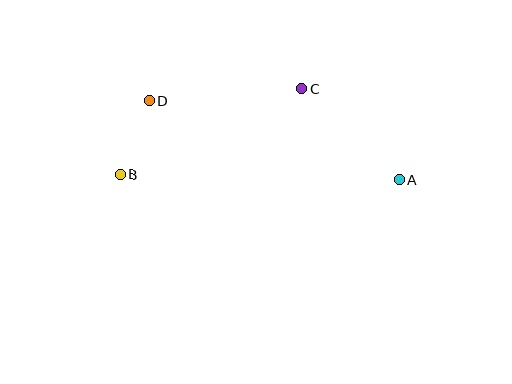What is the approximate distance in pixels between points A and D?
The distance between A and D is approximately 263 pixels.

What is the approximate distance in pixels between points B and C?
The distance between B and C is approximately 200 pixels.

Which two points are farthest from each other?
Points A and B are farthest from each other.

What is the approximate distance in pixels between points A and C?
The distance between A and C is approximately 134 pixels.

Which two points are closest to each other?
Points B and D are closest to each other.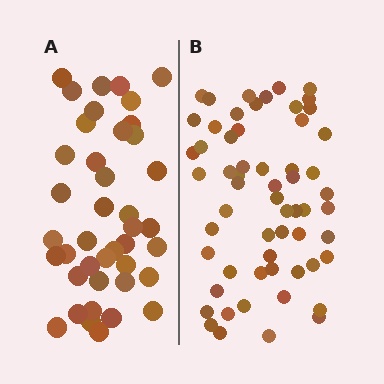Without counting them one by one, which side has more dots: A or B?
Region B (the right region) has more dots.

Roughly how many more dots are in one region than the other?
Region B has approximately 20 more dots than region A.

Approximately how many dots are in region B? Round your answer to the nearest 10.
About 60 dots. (The exact count is 59, which rounds to 60.)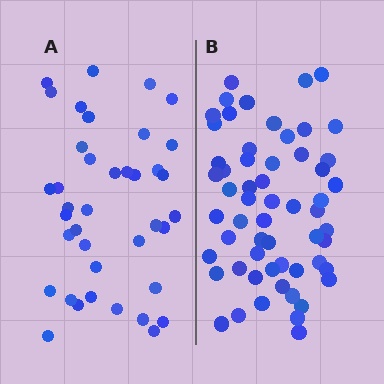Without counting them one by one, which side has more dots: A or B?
Region B (the right region) has more dots.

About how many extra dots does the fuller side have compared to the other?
Region B has approximately 20 more dots than region A.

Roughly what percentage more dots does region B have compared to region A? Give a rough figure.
About 50% more.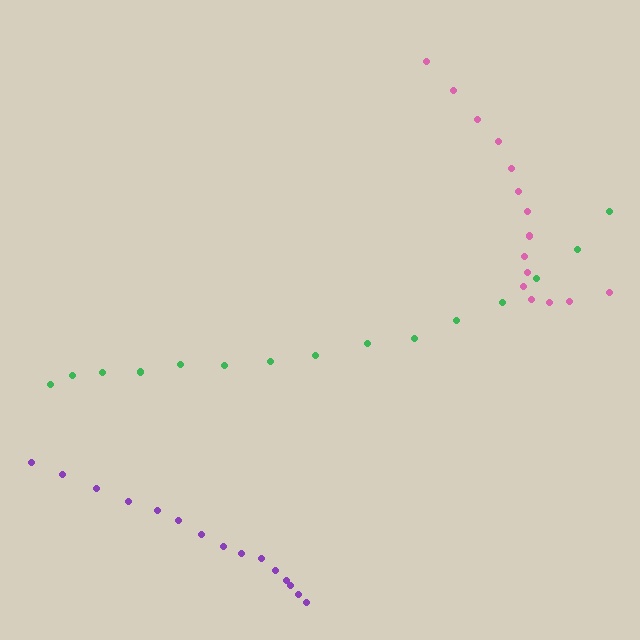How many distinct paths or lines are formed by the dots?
There are 3 distinct paths.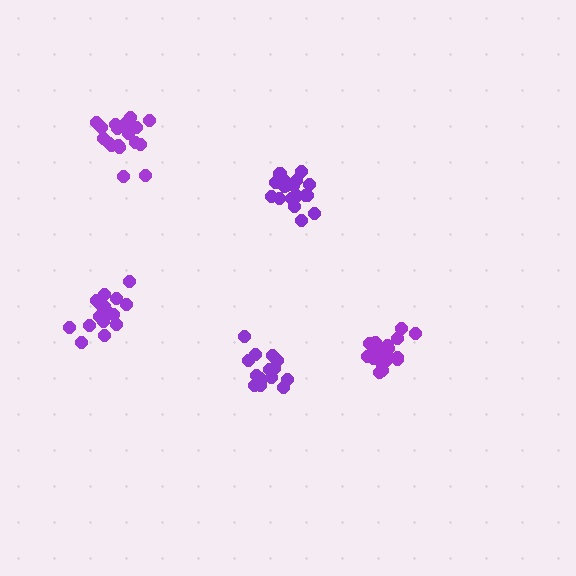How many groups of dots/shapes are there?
There are 5 groups.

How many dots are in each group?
Group 1: 16 dots, Group 2: 16 dots, Group 3: 21 dots, Group 4: 19 dots, Group 5: 21 dots (93 total).